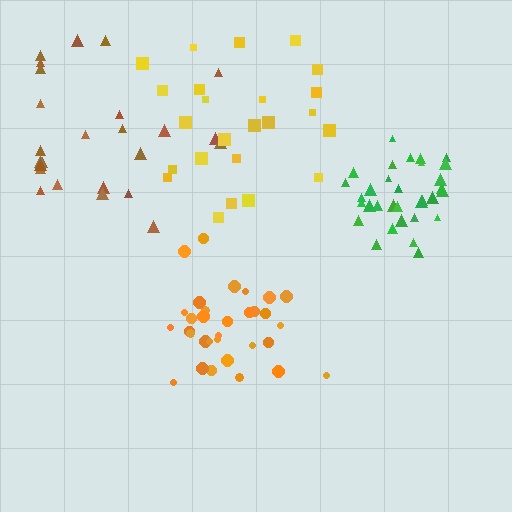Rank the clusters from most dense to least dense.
green, orange, yellow, brown.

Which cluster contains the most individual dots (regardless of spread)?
Orange (32).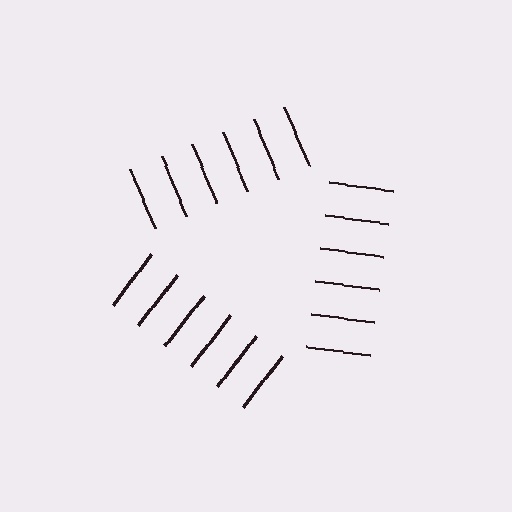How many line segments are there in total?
18 — 6 along each of the 3 edges.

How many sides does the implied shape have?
3 sides — the line-ends trace a triangle.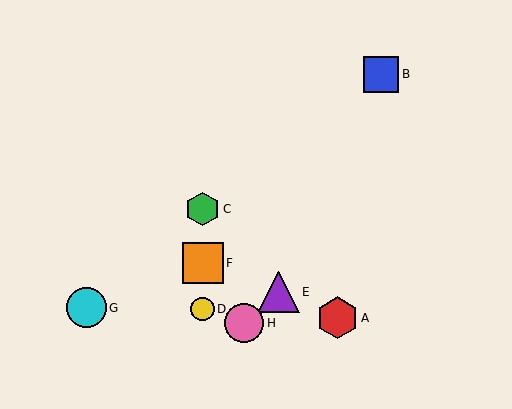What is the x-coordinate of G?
Object G is at x≈86.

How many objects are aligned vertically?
3 objects (C, D, F) are aligned vertically.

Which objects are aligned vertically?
Objects C, D, F are aligned vertically.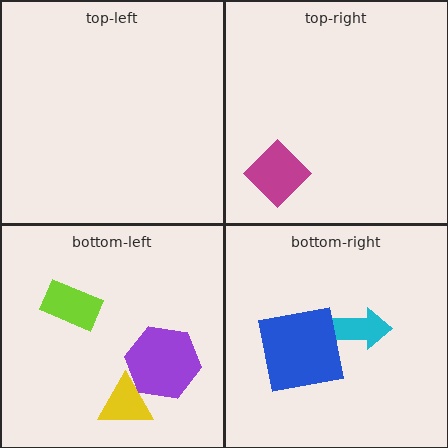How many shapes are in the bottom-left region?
3.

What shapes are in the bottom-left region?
The yellow triangle, the purple hexagon, the lime rectangle.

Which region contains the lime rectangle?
The bottom-left region.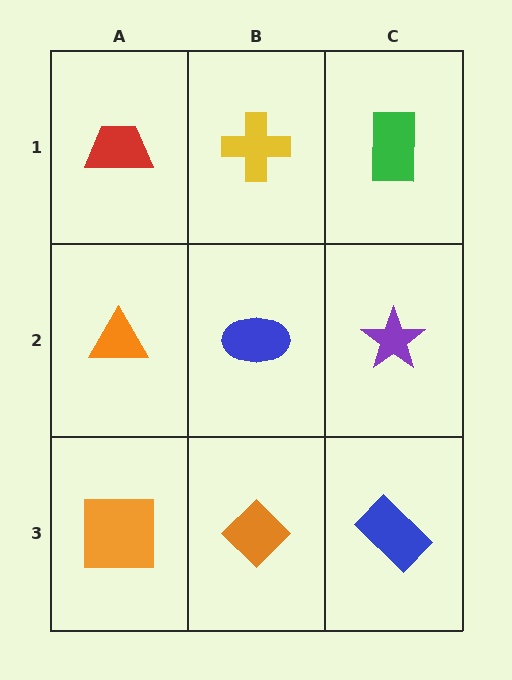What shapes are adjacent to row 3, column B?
A blue ellipse (row 2, column B), an orange square (row 3, column A), a blue rectangle (row 3, column C).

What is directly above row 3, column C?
A purple star.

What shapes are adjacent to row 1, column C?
A purple star (row 2, column C), a yellow cross (row 1, column B).